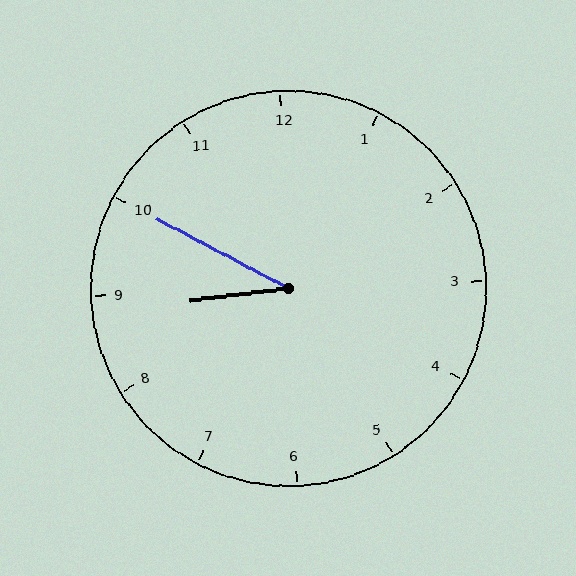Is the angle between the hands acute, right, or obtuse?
It is acute.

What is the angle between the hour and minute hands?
Approximately 35 degrees.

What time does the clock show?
8:50.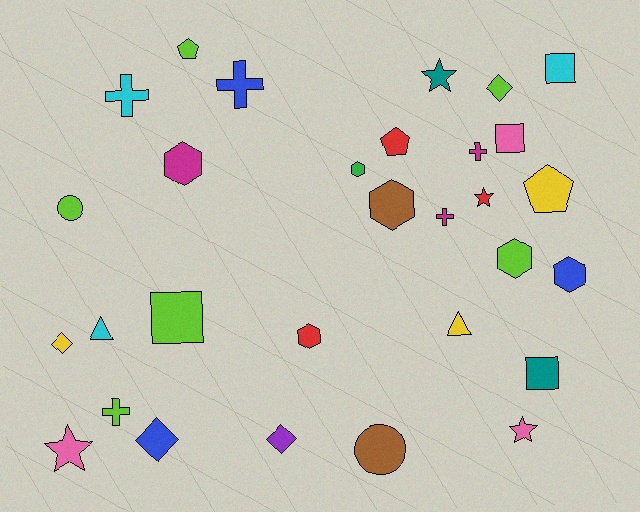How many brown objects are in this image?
There are 2 brown objects.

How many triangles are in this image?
There are 2 triangles.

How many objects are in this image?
There are 30 objects.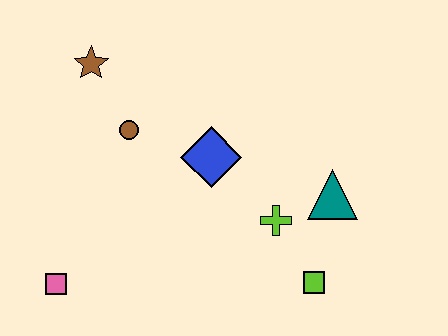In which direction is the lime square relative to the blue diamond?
The lime square is below the blue diamond.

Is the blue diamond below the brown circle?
Yes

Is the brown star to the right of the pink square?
Yes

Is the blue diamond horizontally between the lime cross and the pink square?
Yes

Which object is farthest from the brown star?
The lime square is farthest from the brown star.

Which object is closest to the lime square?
The lime cross is closest to the lime square.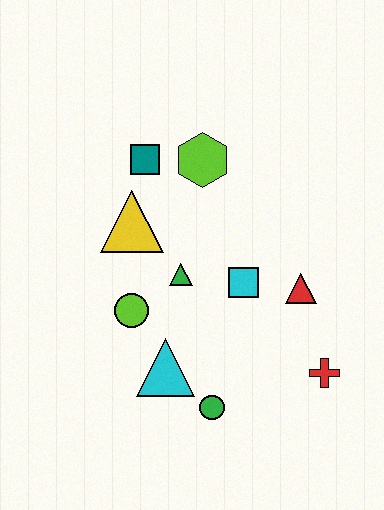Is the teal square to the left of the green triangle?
Yes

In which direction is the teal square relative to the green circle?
The teal square is above the green circle.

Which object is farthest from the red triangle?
The teal square is farthest from the red triangle.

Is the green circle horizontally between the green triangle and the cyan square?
Yes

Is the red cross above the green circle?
Yes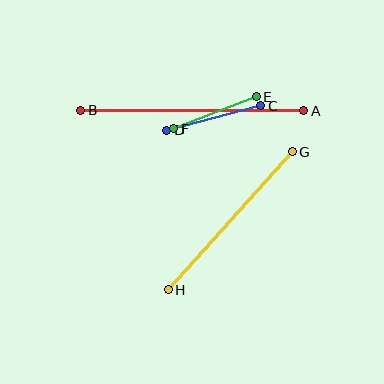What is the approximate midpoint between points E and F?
The midpoint is at approximately (215, 113) pixels.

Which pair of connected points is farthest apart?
Points A and B are farthest apart.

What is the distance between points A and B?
The distance is approximately 223 pixels.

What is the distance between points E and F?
The distance is approximately 88 pixels.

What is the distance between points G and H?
The distance is approximately 186 pixels.